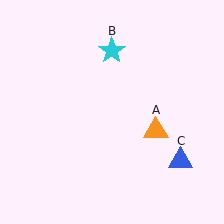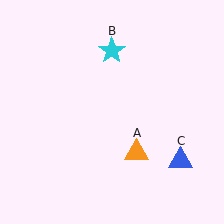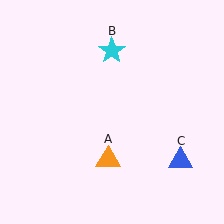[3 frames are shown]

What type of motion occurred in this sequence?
The orange triangle (object A) rotated clockwise around the center of the scene.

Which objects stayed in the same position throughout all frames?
Cyan star (object B) and blue triangle (object C) remained stationary.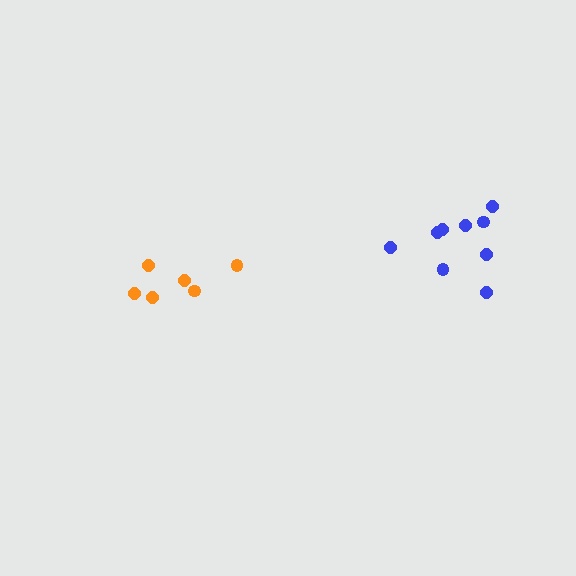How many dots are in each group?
Group 1: 9 dots, Group 2: 6 dots (15 total).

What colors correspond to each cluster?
The clusters are colored: blue, orange.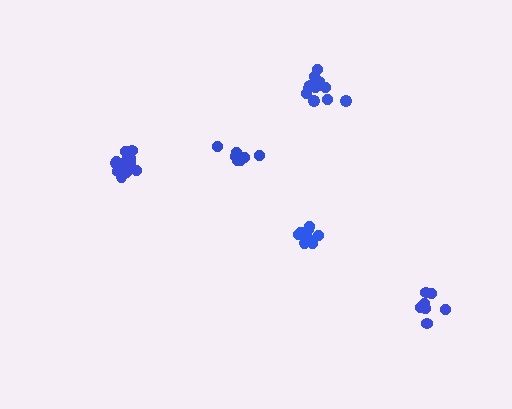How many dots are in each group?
Group 1: 13 dots, Group 2: 9 dots, Group 3: 7 dots, Group 4: 7 dots, Group 5: 13 dots (49 total).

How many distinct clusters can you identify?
There are 5 distinct clusters.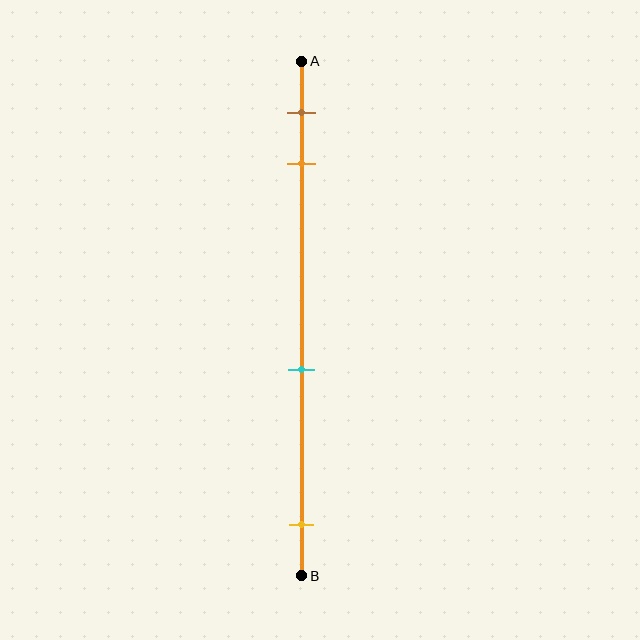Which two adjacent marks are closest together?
The brown and orange marks are the closest adjacent pair.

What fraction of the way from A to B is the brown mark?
The brown mark is approximately 10% (0.1) of the way from A to B.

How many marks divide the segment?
There are 4 marks dividing the segment.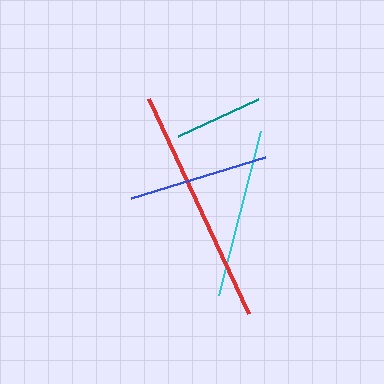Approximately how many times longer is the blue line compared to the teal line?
The blue line is approximately 1.6 times the length of the teal line.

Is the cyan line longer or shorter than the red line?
The red line is longer than the cyan line.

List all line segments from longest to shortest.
From longest to shortest: red, cyan, blue, teal.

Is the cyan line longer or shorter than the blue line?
The cyan line is longer than the blue line.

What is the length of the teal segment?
The teal segment is approximately 88 pixels long.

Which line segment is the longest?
The red line is the longest at approximately 237 pixels.